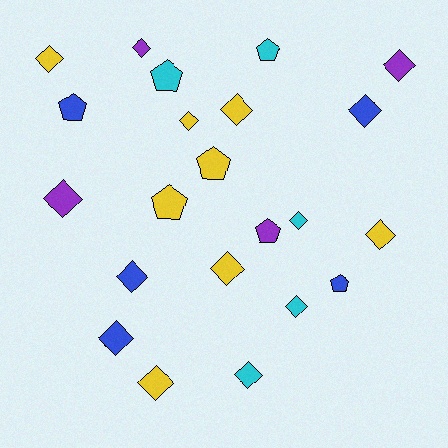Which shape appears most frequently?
Diamond, with 15 objects.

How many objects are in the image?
There are 22 objects.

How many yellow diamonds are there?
There are 6 yellow diamonds.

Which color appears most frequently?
Yellow, with 8 objects.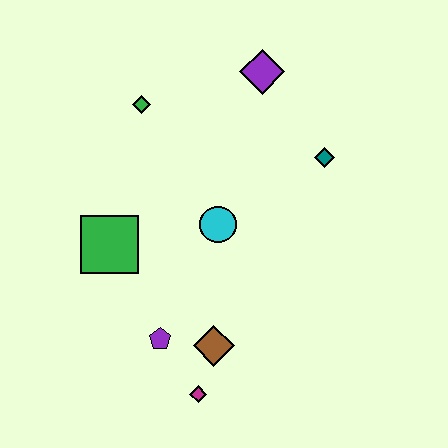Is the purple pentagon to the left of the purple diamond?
Yes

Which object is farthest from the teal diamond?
The magenta diamond is farthest from the teal diamond.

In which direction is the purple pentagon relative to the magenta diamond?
The purple pentagon is above the magenta diamond.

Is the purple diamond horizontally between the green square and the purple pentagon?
No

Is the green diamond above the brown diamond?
Yes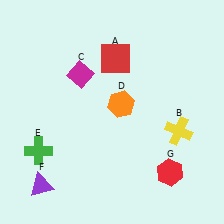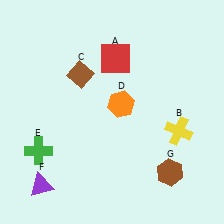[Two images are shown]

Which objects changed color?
C changed from magenta to brown. G changed from red to brown.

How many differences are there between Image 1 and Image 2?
There are 2 differences between the two images.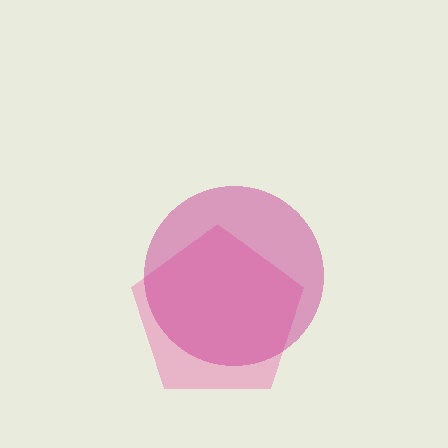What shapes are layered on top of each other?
The layered shapes are: a pink pentagon, a magenta circle.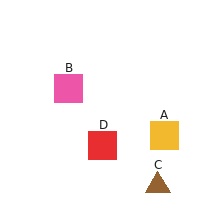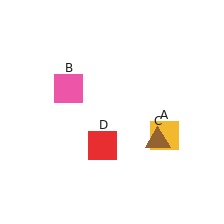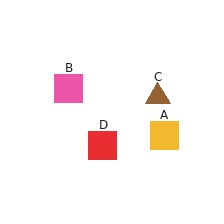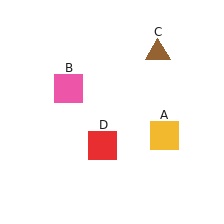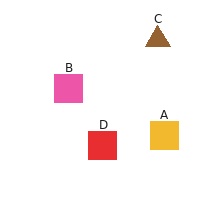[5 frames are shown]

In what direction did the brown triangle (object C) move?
The brown triangle (object C) moved up.